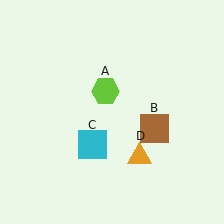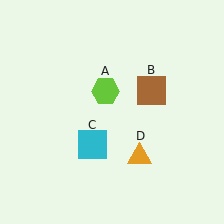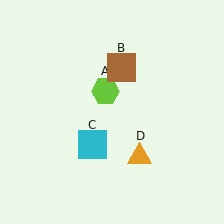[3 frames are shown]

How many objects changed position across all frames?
1 object changed position: brown square (object B).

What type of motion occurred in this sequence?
The brown square (object B) rotated counterclockwise around the center of the scene.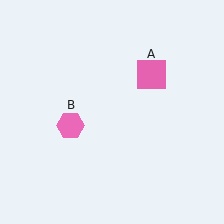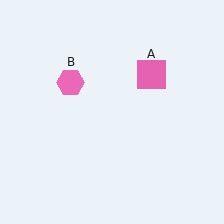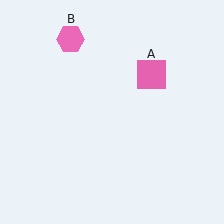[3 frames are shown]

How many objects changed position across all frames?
1 object changed position: pink hexagon (object B).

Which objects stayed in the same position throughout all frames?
Pink square (object A) remained stationary.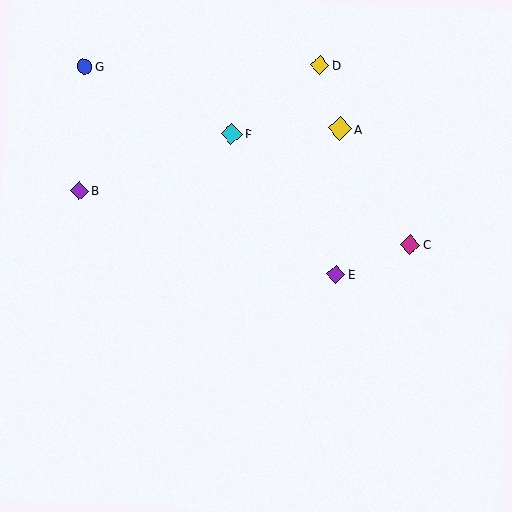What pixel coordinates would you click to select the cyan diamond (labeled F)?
Click at (232, 134) to select the cyan diamond F.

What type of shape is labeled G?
Shape G is a blue circle.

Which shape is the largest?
The yellow diamond (labeled A) is the largest.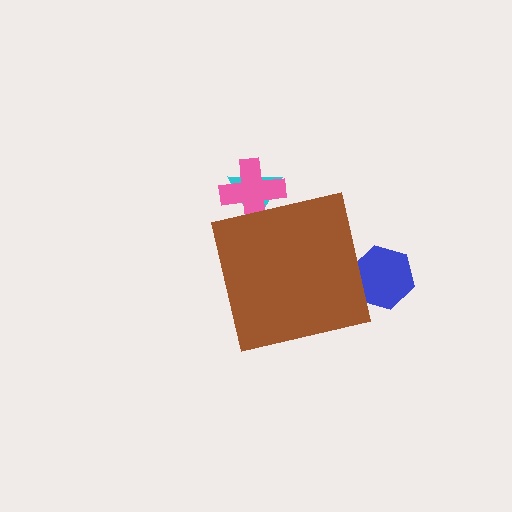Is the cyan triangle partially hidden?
Yes, the cyan triangle is partially hidden behind the brown square.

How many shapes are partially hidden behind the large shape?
3 shapes are partially hidden.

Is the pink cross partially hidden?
Yes, the pink cross is partially hidden behind the brown square.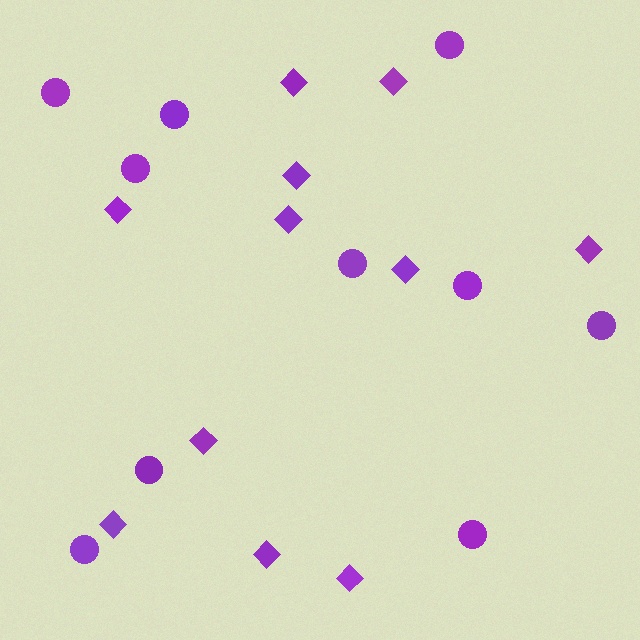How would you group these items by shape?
There are 2 groups: one group of circles (10) and one group of diamonds (11).